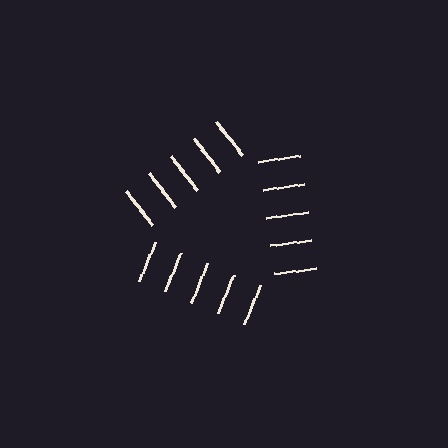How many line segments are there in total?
15 — 5 along each of the 3 edges.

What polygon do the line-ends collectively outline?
An illusory triangle — the line segments terminate on its edges but no continuous stroke is drawn.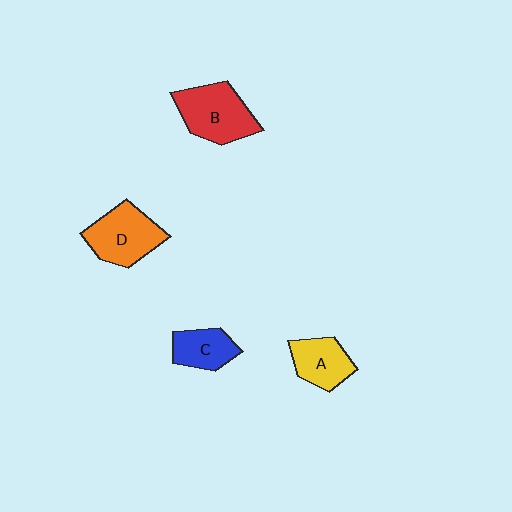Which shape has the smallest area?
Shape C (blue).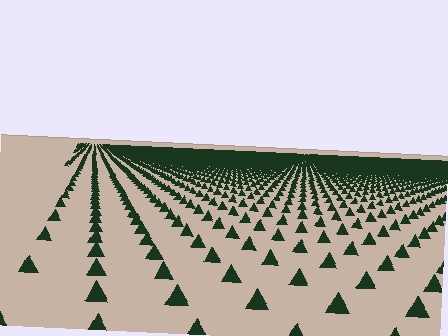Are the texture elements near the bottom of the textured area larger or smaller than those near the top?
Larger. Near the bottom, elements are closer to the viewer and appear at a bigger on-screen size.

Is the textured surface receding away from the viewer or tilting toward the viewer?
The surface is receding away from the viewer. Texture elements get smaller and denser toward the top.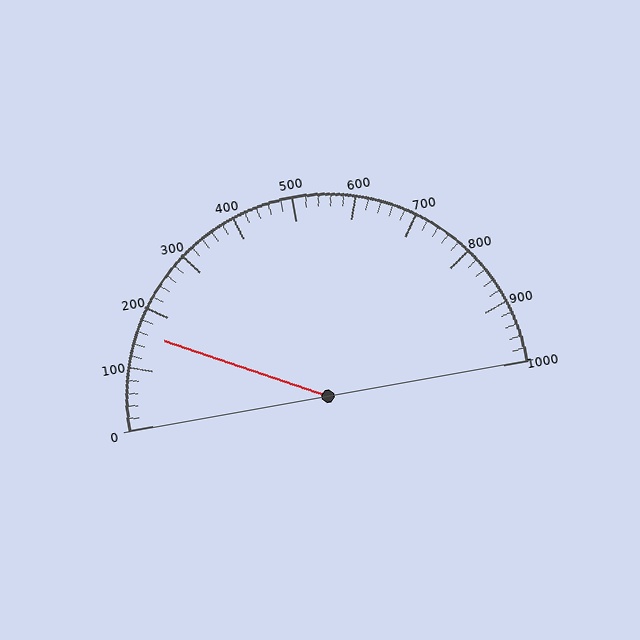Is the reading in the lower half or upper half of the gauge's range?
The reading is in the lower half of the range (0 to 1000).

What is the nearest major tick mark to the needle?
The nearest major tick mark is 200.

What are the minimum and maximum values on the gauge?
The gauge ranges from 0 to 1000.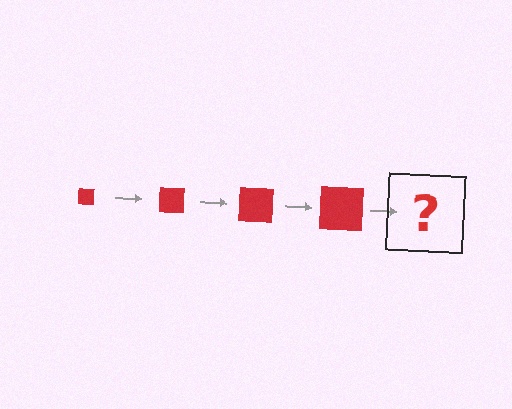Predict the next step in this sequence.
The next step is a red square, larger than the previous one.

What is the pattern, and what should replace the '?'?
The pattern is that the square gets progressively larger each step. The '?' should be a red square, larger than the previous one.